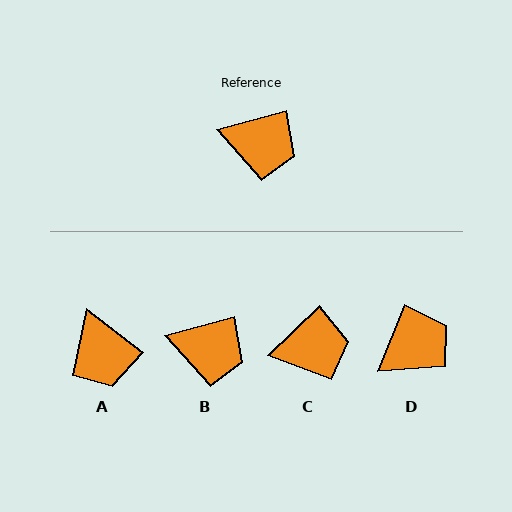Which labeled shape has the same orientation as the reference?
B.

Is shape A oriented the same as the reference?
No, it is off by about 53 degrees.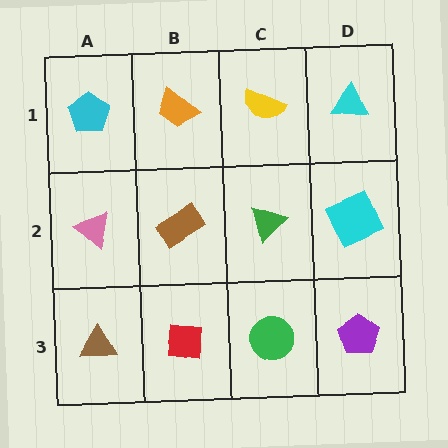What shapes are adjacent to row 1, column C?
A green triangle (row 2, column C), an orange trapezoid (row 1, column B), a cyan triangle (row 1, column D).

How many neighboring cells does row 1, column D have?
2.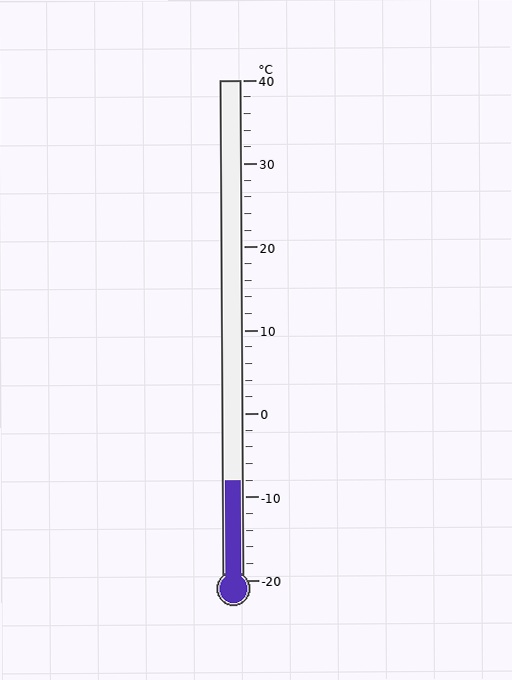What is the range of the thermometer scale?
The thermometer scale ranges from -20°C to 40°C.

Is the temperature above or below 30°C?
The temperature is below 30°C.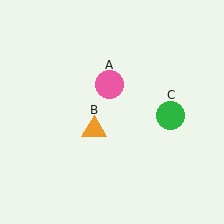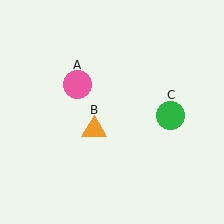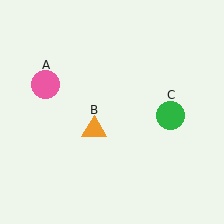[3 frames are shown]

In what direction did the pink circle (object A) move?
The pink circle (object A) moved left.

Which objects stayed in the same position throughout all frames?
Orange triangle (object B) and green circle (object C) remained stationary.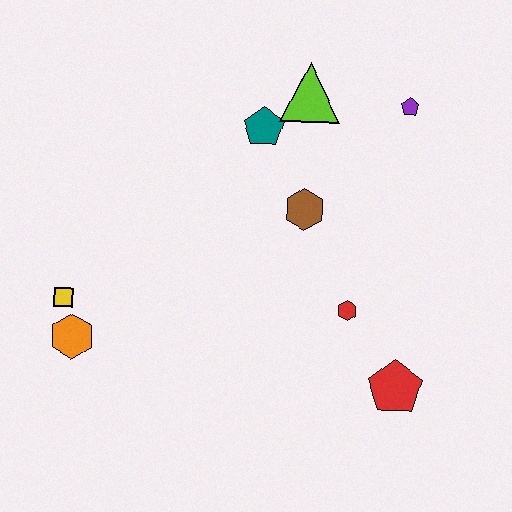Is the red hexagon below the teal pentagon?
Yes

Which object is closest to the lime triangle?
The teal pentagon is closest to the lime triangle.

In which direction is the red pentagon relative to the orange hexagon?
The red pentagon is to the right of the orange hexagon.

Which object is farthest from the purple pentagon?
The orange hexagon is farthest from the purple pentagon.